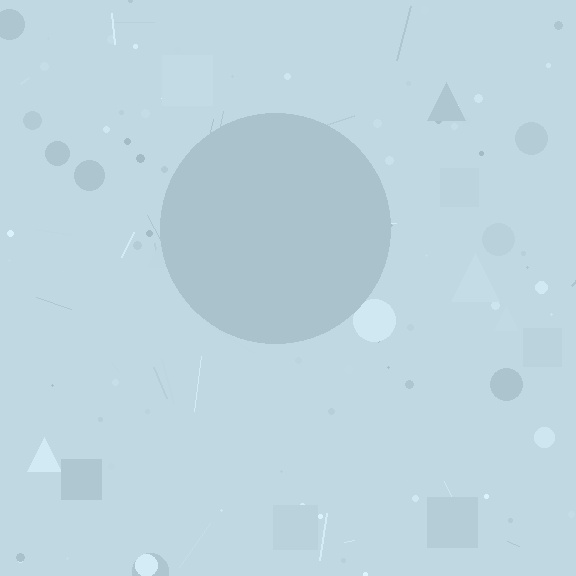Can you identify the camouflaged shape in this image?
The camouflaged shape is a circle.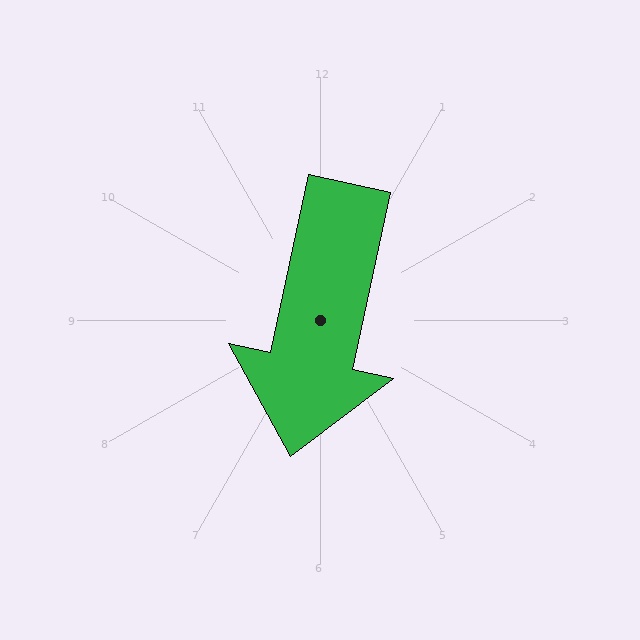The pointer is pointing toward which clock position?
Roughly 6 o'clock.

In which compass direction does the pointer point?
South.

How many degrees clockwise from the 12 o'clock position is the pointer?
Approximately 192 degrees.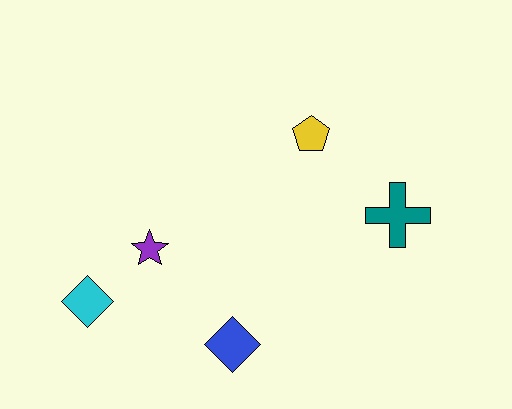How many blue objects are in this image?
There is 1 blue object.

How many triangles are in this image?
There are no triangles.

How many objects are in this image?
There are 5 objects.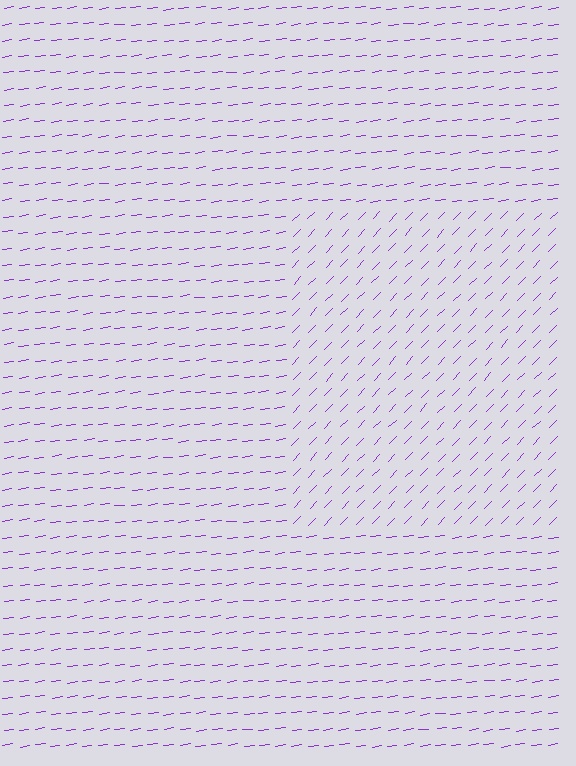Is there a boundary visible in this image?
Yes, there is a texture boundary formed by a change in line orientation.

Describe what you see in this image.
The image is filled with small purple line segments. A rectangle region in the image has lines oriented differently from the surrounding lines, creating a visible texture boundary.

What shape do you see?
I see a rectangle.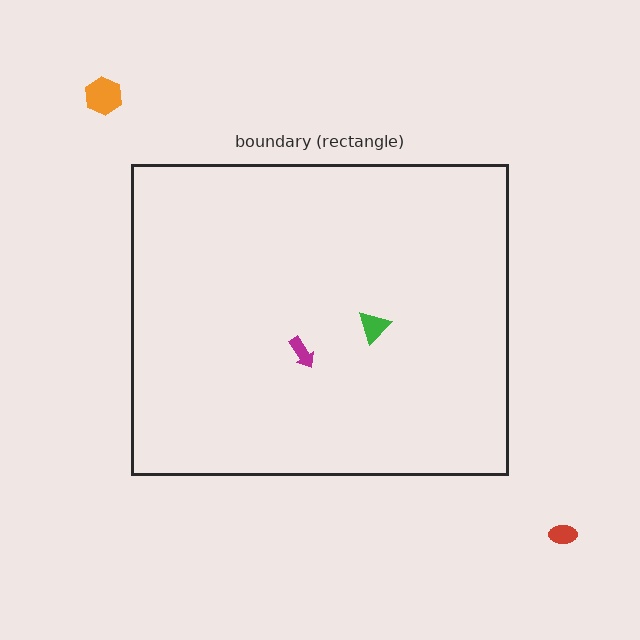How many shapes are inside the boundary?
2 inside, 2 outside.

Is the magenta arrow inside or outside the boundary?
Inside.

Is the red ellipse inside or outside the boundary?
Outside.